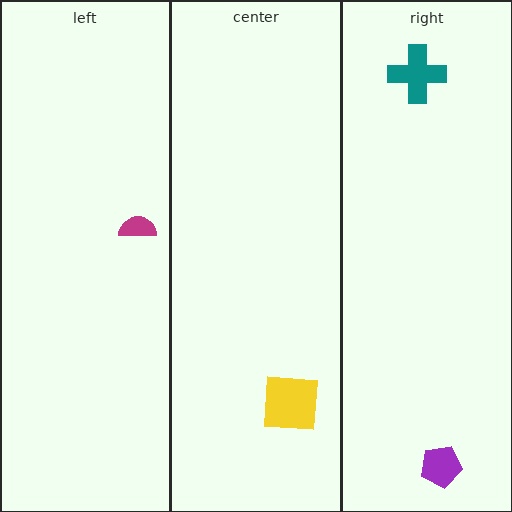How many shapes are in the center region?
1.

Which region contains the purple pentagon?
The right region.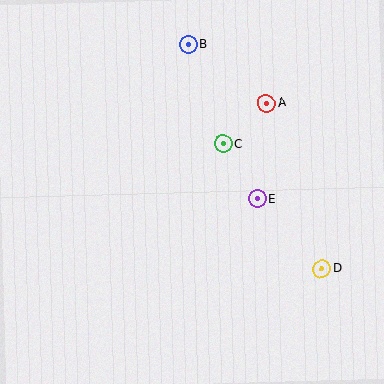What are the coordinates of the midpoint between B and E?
The midpoint between B and E is at (223, 122).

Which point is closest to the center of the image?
Point C at (223, 144) is closest to the center.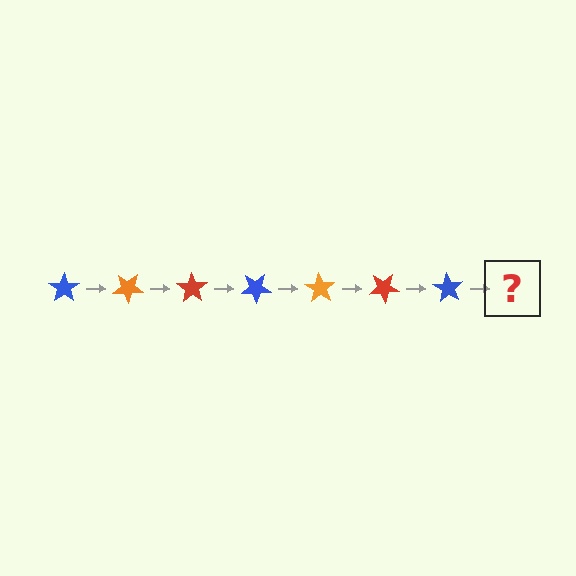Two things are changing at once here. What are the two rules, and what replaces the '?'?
The two rules are that it rotates 35 degrees each step and the color cycles through blue, orange, and red. The '?' should be an orange star, rotated 245 degrees from the start.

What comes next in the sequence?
The next element should be an orange star, rotated 245 degrees from the start.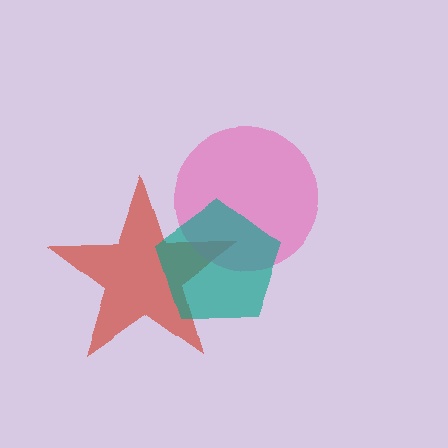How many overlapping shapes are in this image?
There are 3 overlapping shapes in the image.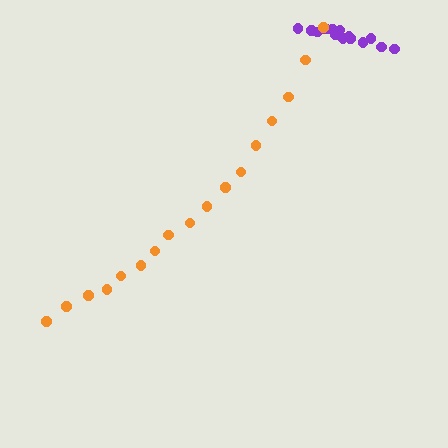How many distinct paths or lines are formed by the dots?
There are 2 distinct paths.